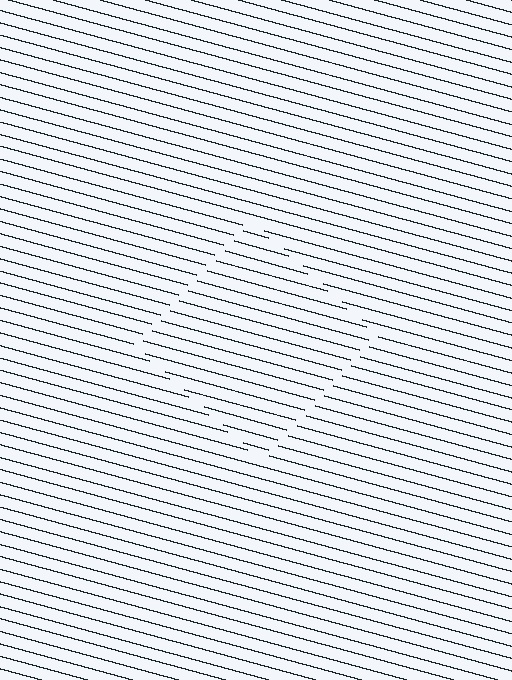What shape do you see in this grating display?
An illusory square. The interior of the shape contains the same grating, shifted by half a period — the contour is defined by the phase discontinuity where line-ends from the inner and outer gratings abut.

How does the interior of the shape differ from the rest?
The interior of the shape contains the same grating, shifted by half a period — the contour is defined by the phase discontinuity where line-ends from the inner and outer gratings abut.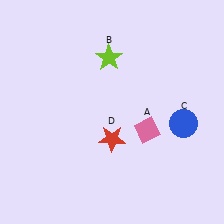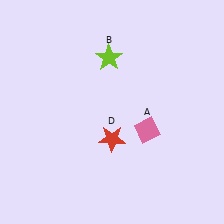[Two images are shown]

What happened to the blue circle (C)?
The blue circle (C) was removed in Image 2. It was in the bottom-right area of Image 1.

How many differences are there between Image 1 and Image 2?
There is 1 difference between the two images.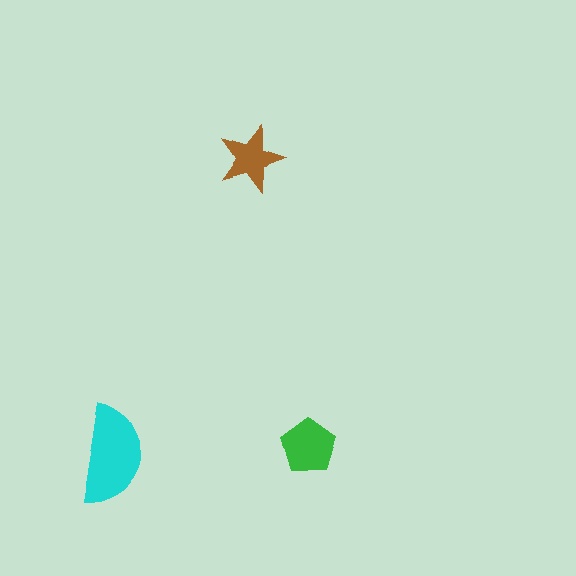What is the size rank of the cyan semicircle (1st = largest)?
1st.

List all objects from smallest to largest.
The brown star, the green pentagon, the cyan semicircle.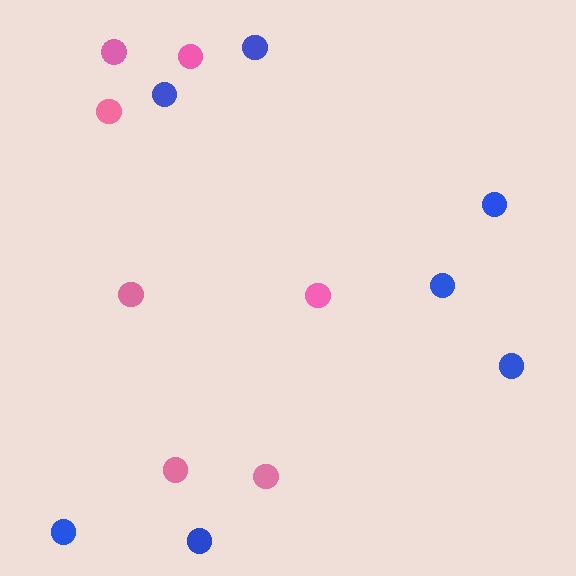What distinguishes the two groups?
There are 2 groups: one group of pink circles (7) and one group of blue circles (7).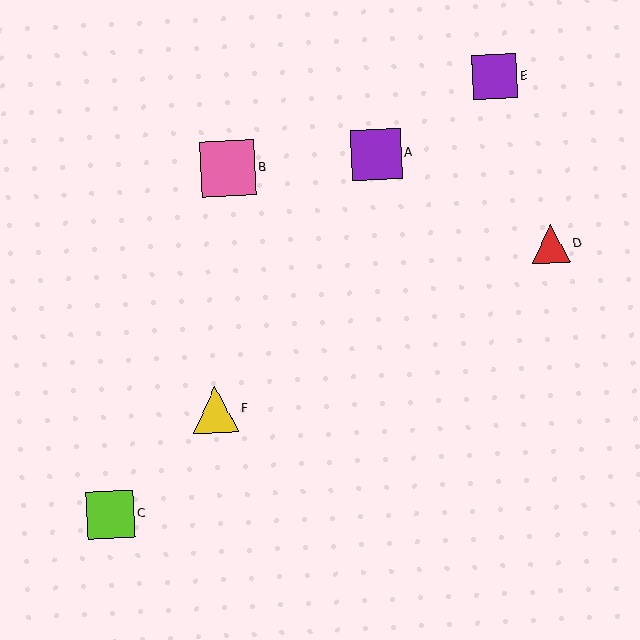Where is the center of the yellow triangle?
The center of the yellow triangle is at (215, 410).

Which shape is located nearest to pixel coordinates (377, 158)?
The purple square (labeled A) at (376, 154) is nearest to that location.